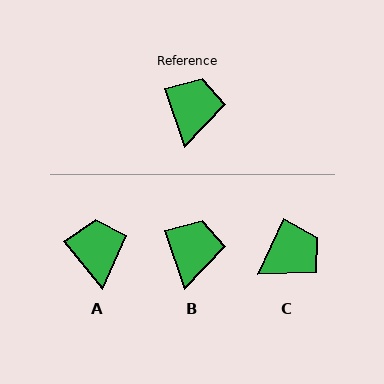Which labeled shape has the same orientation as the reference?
B.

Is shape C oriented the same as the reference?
No, it is off by about 44 degrees.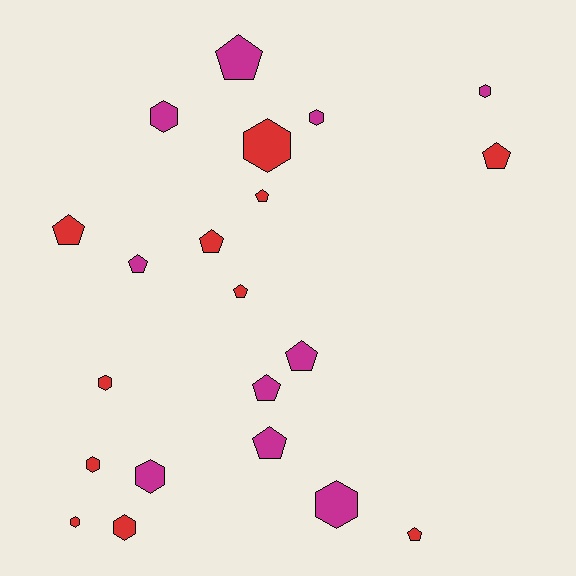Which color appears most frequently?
Red, with 11 objects.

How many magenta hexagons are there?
There are 5 magenta hexagons.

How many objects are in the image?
There are 21 objects.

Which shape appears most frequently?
Pentagon, with 11 objects.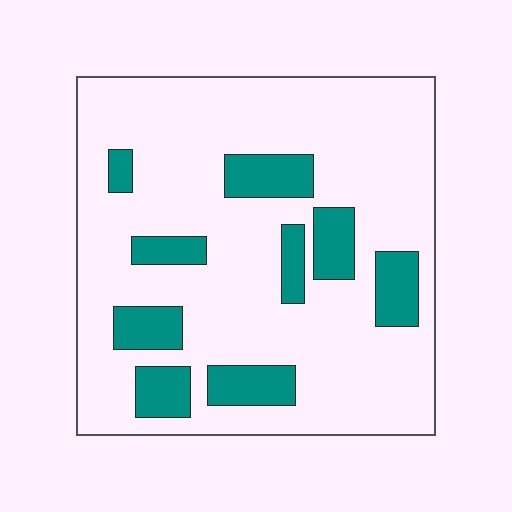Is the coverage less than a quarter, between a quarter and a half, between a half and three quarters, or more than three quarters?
Less than a quarter.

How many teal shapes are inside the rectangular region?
9.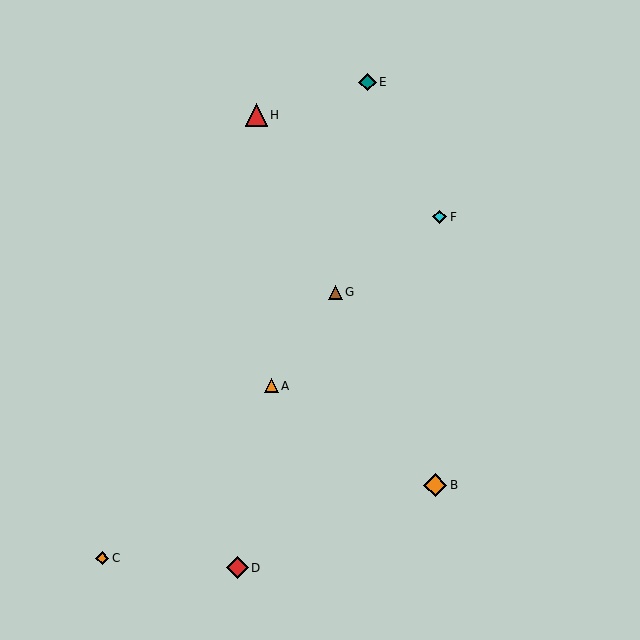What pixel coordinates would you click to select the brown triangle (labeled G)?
Click at (335, 292) to select the brown triangle G.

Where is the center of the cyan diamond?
The center of the cyan diamond is at (440, 217).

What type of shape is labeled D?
Shape D is a red diamond.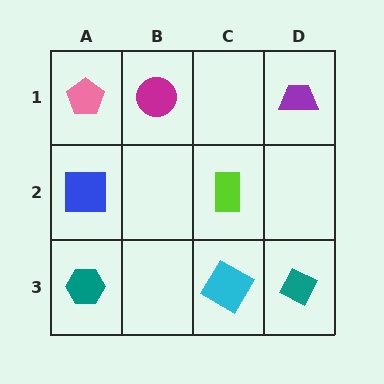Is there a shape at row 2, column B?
No, that cell is empty.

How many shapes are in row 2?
2 shapes.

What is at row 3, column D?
A teal diamond.